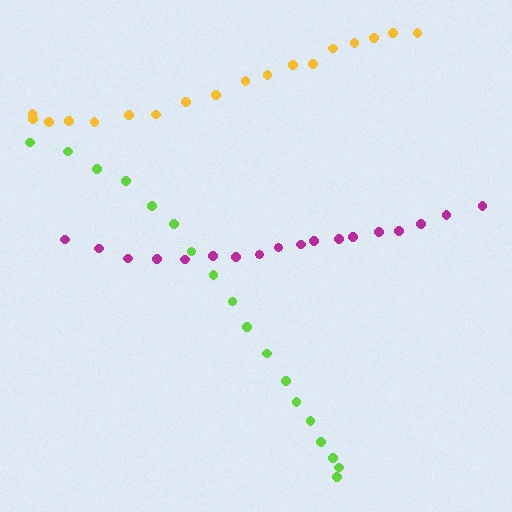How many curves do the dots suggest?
There are 3 distinct paths.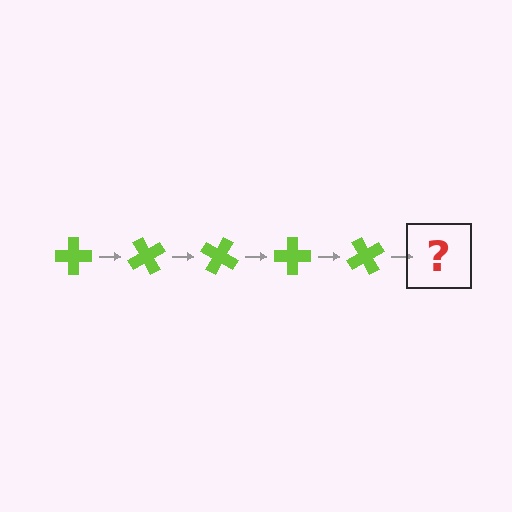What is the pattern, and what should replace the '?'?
The pattern is that the cross rotates 60 degrees each step. The '?' should be a lime cross rotated 300 degrees.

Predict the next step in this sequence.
The next step is a lime cross rotated 300 degrees.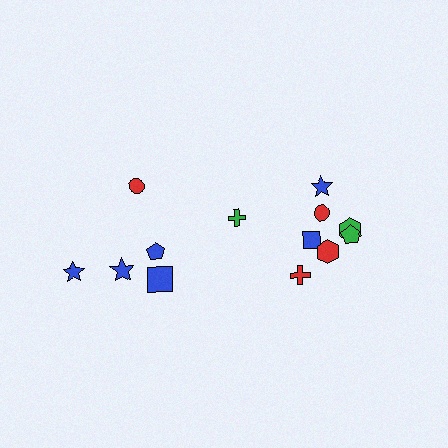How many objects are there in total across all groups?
There are 13 objects.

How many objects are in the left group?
There are 5 objects.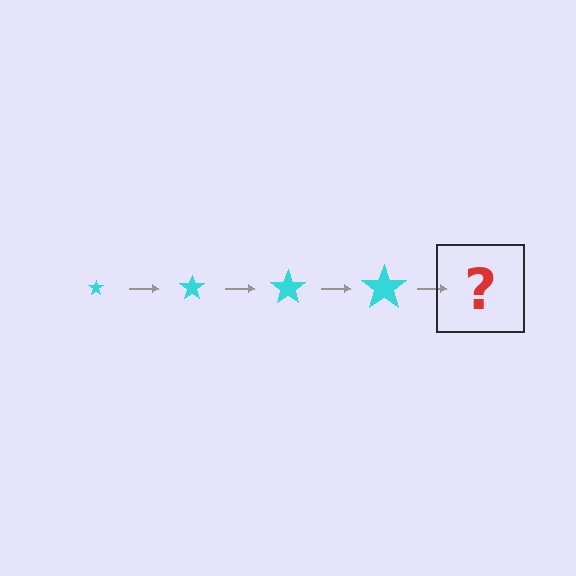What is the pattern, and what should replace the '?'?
The pattern is that the star gets progressively larger each step. The '?' should be a cyan star, larger than the previous one.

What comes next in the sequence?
The next element should be a cyan star, larger than the previous one.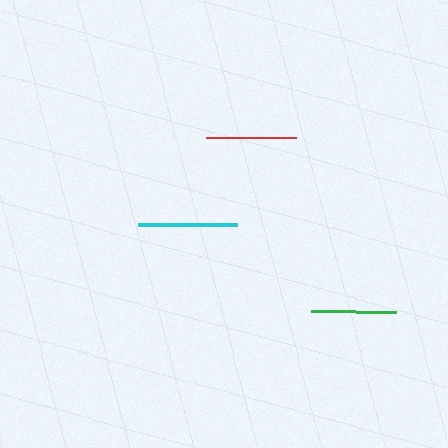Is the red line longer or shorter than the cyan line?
The cyan line is longer than the red line.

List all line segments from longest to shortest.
From longest to shortest: cyan, red, green.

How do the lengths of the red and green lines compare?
The red and green lines are approximately the same length.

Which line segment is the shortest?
The green line is the shortest at approximately 85 pixels.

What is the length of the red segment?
The red segment is approximately 89 pixels long.